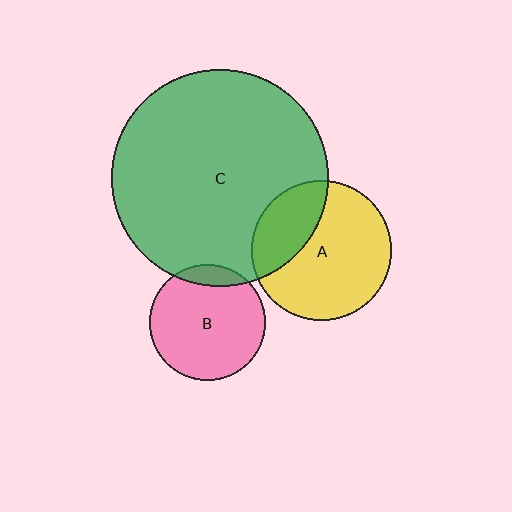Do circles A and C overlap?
Yes.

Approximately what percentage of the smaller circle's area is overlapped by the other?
Approximately 30%.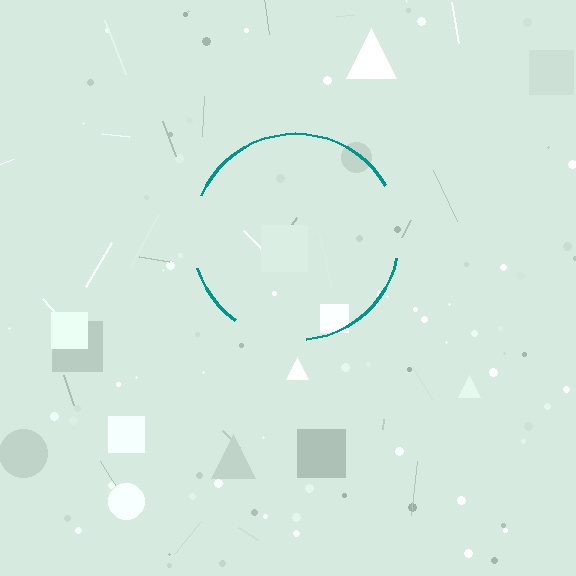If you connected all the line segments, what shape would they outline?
They would outline a circle.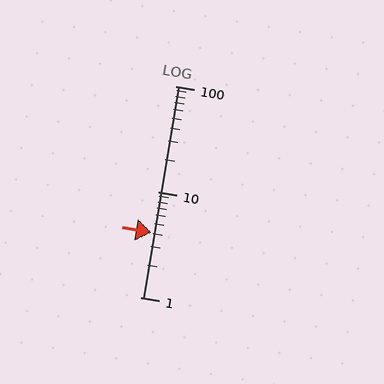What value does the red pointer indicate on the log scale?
The pointer indicates approximately 4.1.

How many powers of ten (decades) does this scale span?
The scale spans 2 decades, from 1 to 100.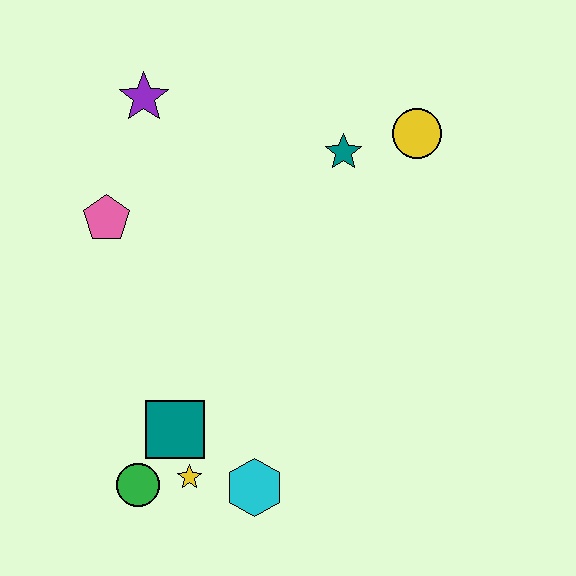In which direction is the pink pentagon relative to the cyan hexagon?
The pink pentagon is above the cyan hexagon.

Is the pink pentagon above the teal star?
No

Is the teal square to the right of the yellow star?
No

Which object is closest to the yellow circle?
The teal star is closest to the yellow circle.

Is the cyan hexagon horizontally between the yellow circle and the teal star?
No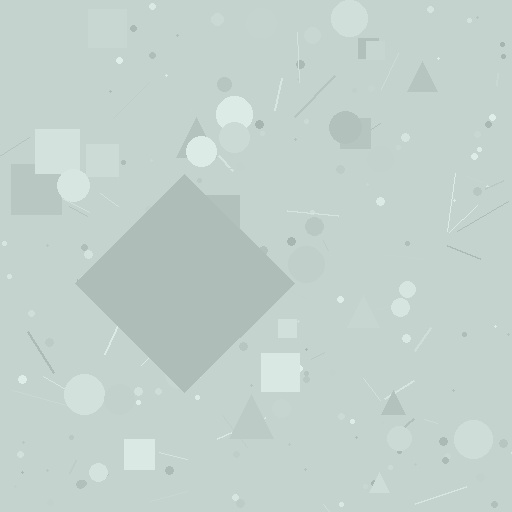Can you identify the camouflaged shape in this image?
The camouflaged shape is a diamond.